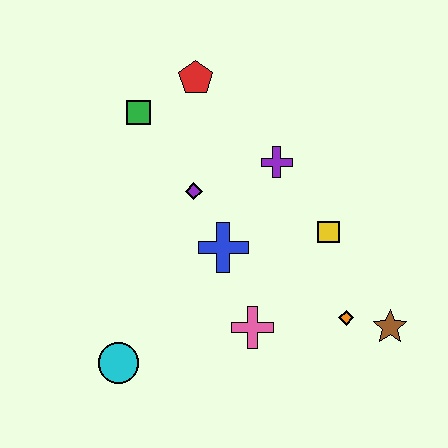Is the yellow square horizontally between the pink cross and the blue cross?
No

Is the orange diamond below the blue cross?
Yes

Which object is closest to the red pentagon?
The green square is closest to the red pentagon.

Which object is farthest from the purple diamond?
The brown star is farthest from the purple diamond.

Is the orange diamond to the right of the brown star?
No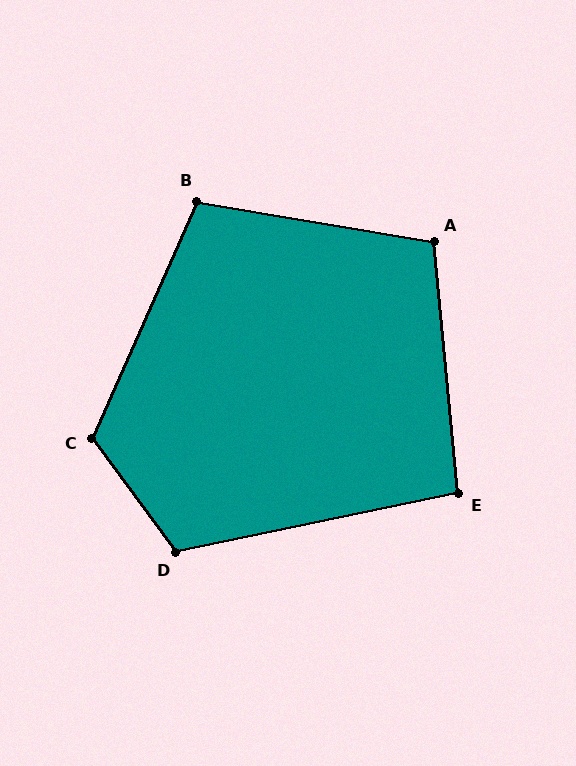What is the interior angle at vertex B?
Approximately 104 degrees (obtuse).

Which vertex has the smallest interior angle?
E, at approximately 96 degrees.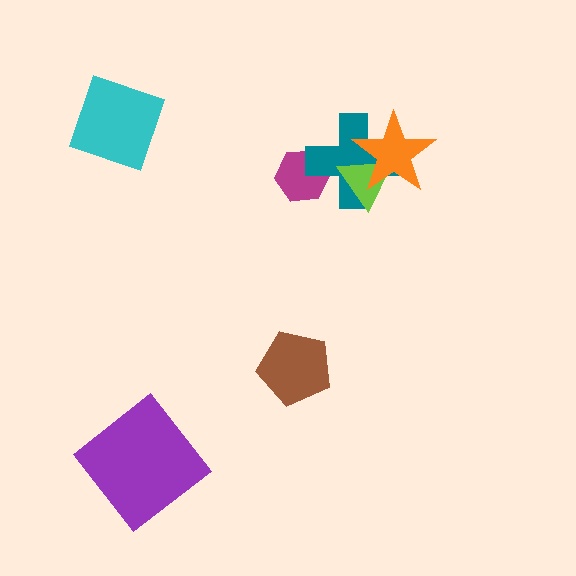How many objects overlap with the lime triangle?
2 objects overlap with the lime triangle.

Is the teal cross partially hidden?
Yes, it is partially covered by another shape.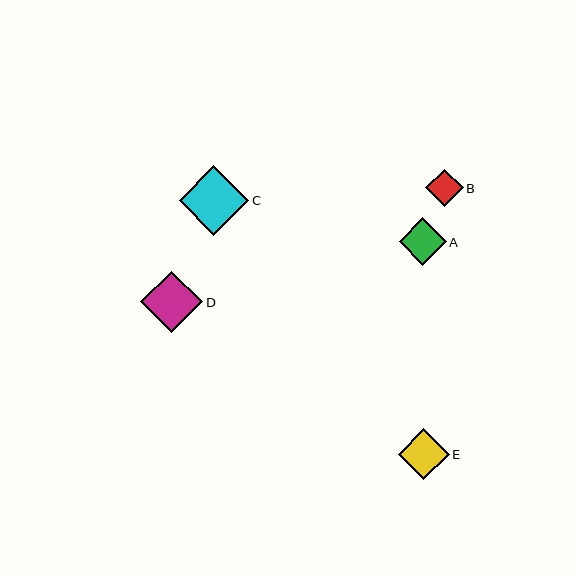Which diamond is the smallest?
Diamond B is the smallest with a size of approximately 38 pixels.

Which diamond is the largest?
Diamond C is the largest with a size of approximately 70 pixels.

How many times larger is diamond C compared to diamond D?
Diamond C is approximately 1.1 times the size of diamond D.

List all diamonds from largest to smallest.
From largest to smallest: C, D, E, A, B.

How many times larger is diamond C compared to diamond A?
Diamond C is approximately 1.5 times the size of diamond A.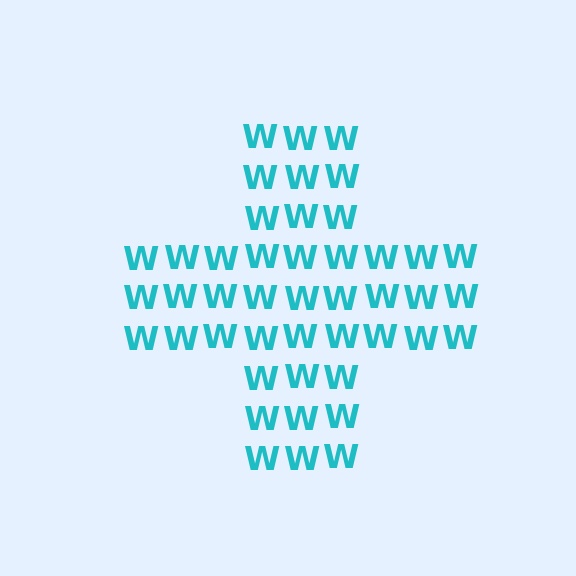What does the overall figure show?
The overall figure shows a cross.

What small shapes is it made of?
It is made of small letter W's.